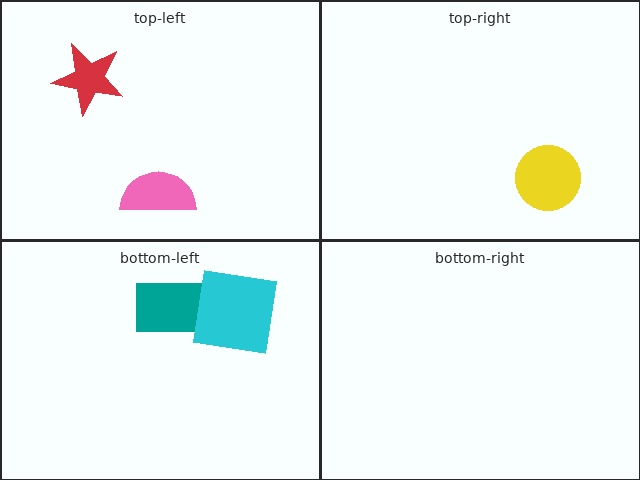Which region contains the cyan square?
The bottom-left region.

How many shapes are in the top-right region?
1.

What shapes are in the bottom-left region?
The teal rectangle, the cyan square.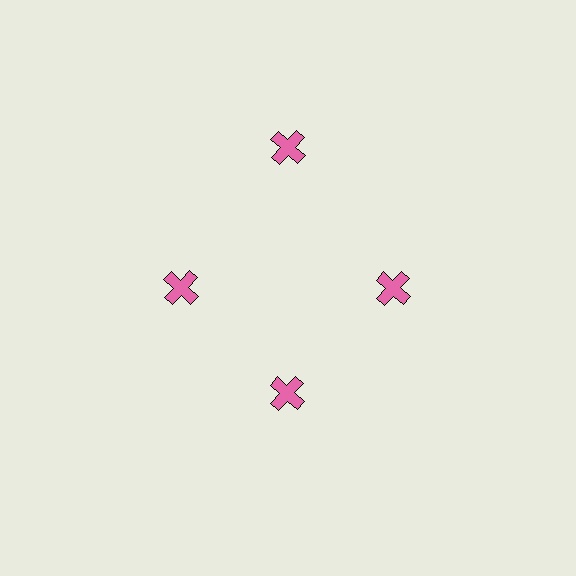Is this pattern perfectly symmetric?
No. The 4 pink crosses are arranged in a ring, but one element near the 12 o'clock position is pushed outward from the center, breaking the 4-fold rotational symmetry.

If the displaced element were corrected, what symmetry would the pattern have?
It would have 4-fold rotational symmetry — the pattern would map onto itself every 90 degrees.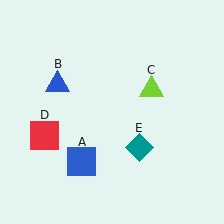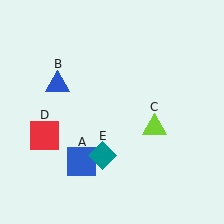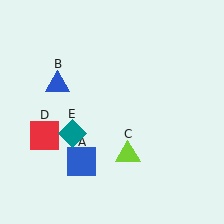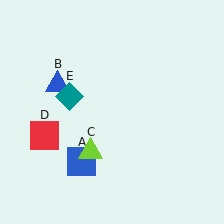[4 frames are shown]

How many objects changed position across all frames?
2 objects changed position: lime triangle (object C), teal diamond (object E).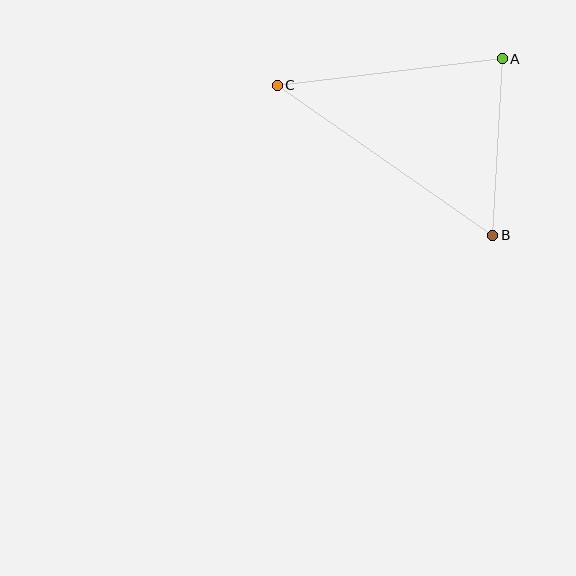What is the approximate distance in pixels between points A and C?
The distance between A and C is approximately 227 pixels.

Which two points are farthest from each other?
Points B and C are farthest from each other.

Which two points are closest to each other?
Points A and B are closest to each other.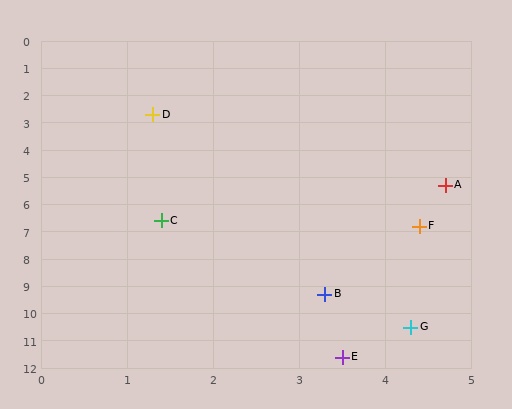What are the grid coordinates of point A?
Point A is at approximately (4.7, 5.3).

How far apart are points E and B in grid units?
Points E and B are about 2.3 grid units apart.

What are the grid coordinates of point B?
Point B is at approximately (3.3, 9.3).